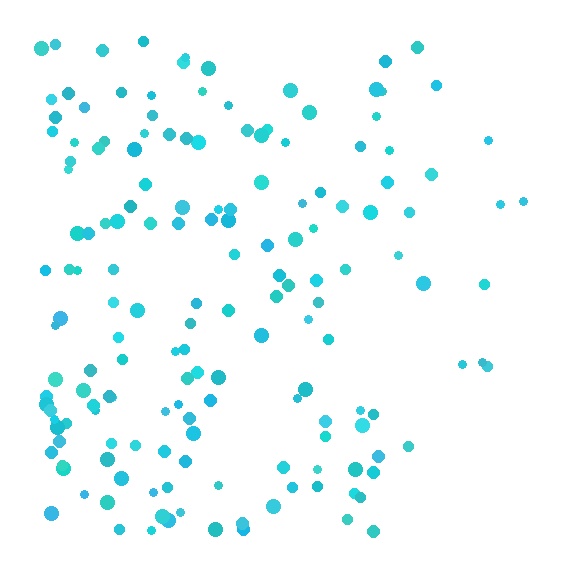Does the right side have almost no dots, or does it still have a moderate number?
Still a moderate number, just noticeably fewer than the left.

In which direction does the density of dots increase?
From right to left, with the left side densest.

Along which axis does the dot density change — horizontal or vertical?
Horizontal.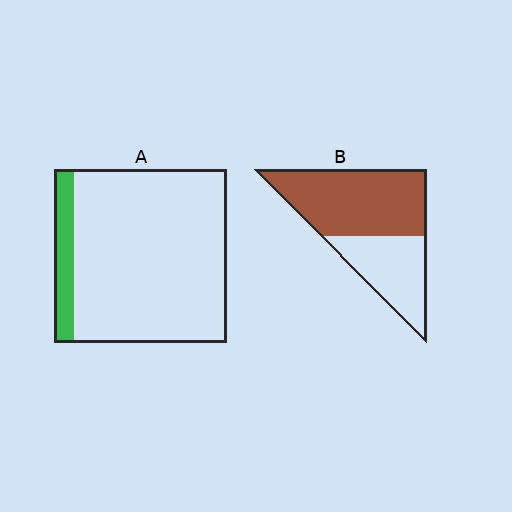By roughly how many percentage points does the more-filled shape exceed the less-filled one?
By roughly 50 percentage points (B over A).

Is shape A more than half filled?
No.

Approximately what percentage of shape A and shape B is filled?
A is approximately 10% and B is approximately 60%.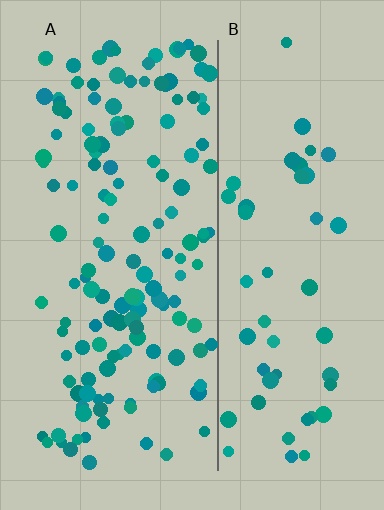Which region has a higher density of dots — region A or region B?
A (the left).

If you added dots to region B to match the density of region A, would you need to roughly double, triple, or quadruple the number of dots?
Approximately triple.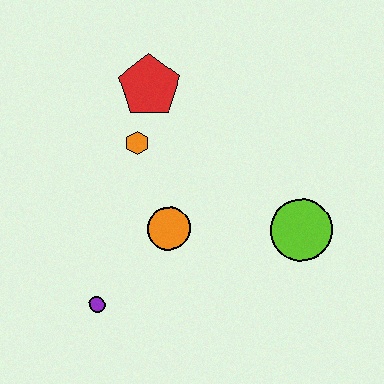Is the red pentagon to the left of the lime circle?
Yes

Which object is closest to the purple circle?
The orange circle is closest to the purple circle.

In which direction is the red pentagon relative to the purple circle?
The red pentagon is above the purple circle.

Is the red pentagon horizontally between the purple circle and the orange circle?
Yes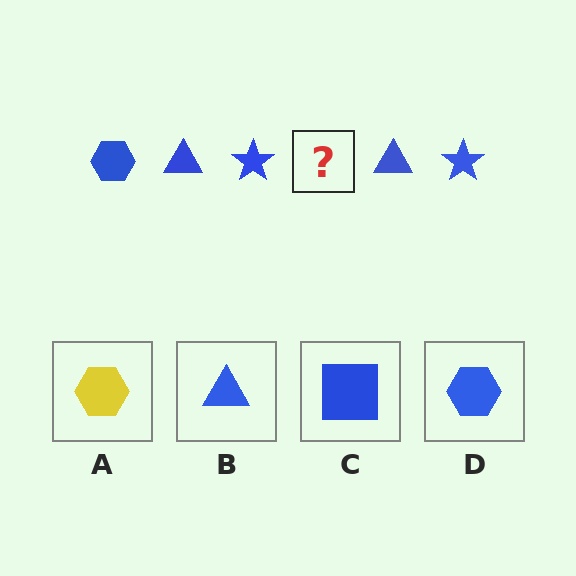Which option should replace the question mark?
Option D.